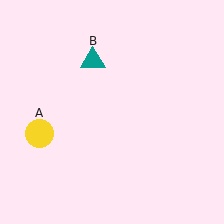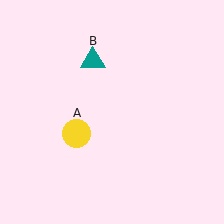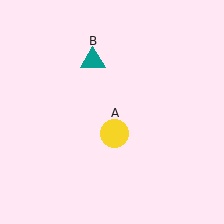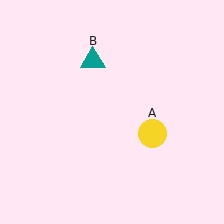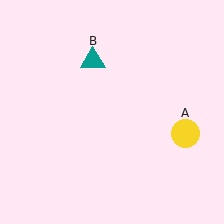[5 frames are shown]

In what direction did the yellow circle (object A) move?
The yellow circle (object A) moved right.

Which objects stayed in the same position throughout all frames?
Teal triangle (object B) remained stationary.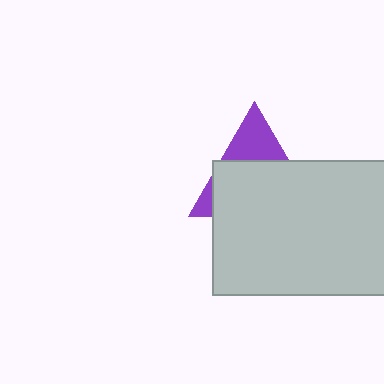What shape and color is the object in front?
The object in front is a light gray rectangle.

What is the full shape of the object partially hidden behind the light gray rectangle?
The partially hidden object is a purple triangle.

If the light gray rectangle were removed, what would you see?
You would see the complete purple triangle.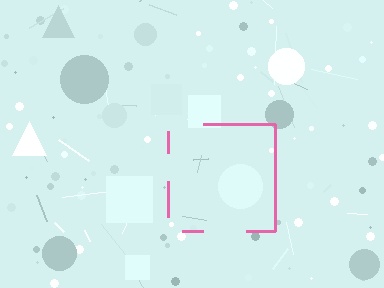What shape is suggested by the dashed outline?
The dashed outline suggests a square.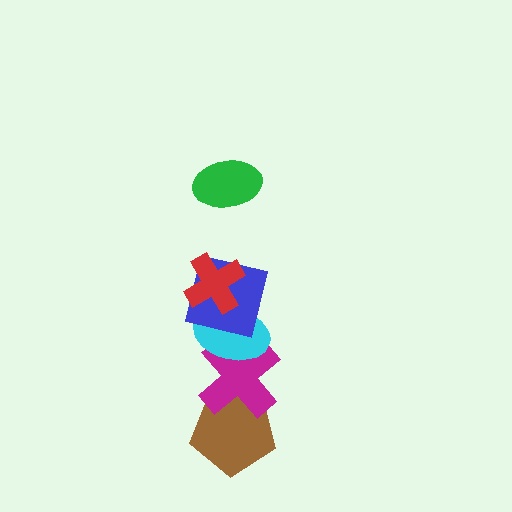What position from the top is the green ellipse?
The green ellipse is 1st from the top.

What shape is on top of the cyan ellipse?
The blue square is on top of the cyan ellipse.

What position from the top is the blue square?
The blue square is 3rd from the top.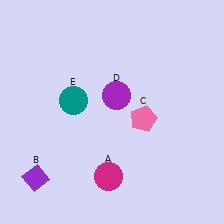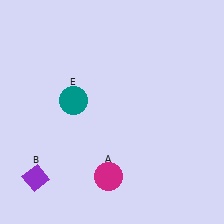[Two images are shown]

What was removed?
The pink pentagon (C), the purple circle (D) were removed in Image 2.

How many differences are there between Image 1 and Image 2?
There are 2 differences between the two images.